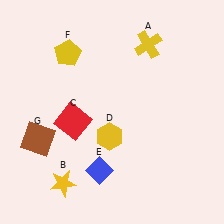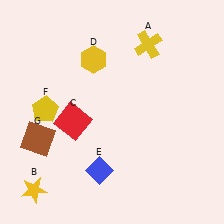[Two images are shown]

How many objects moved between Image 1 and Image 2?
3 objects moved between the two images.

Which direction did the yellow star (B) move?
The yellow star (B) moved left.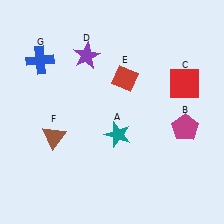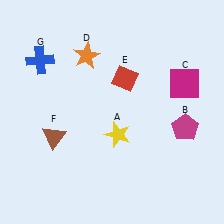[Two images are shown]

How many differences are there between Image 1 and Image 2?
There are 3 differences between the two images.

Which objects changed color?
A changed from teal to yellow. C changed from red to magenta. D changed from purple to orange.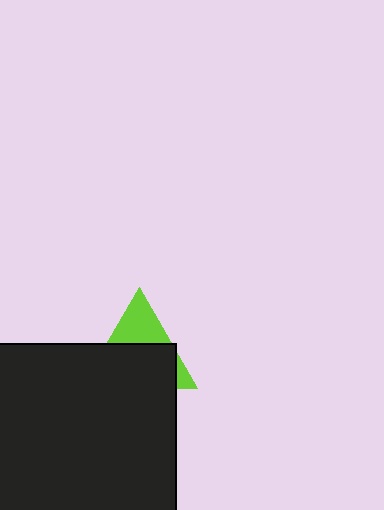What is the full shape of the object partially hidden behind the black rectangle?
The partially hidden object is a lime triangle.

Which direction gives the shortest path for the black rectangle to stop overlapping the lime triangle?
Moving down gives the shortest separation.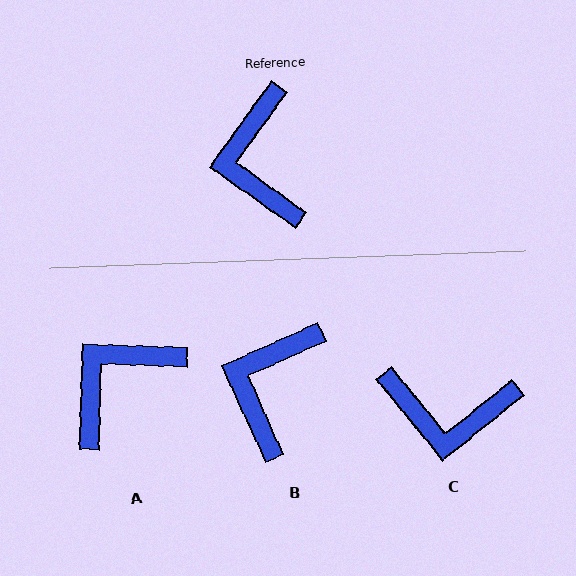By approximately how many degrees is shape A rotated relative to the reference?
Approximately 56 degrees clockwise.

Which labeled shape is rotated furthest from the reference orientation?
C, about 75 degrees away.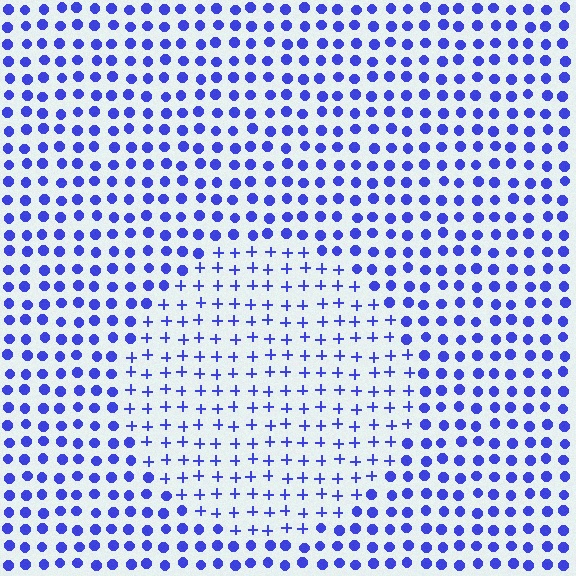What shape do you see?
I see a circle.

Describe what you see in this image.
The image is filled with small blue elements arranged in a uniform grid. A circle-shaped region contains plus signs, while the surrounding area contains circles. The boundary is defined purely by the change in element shape.